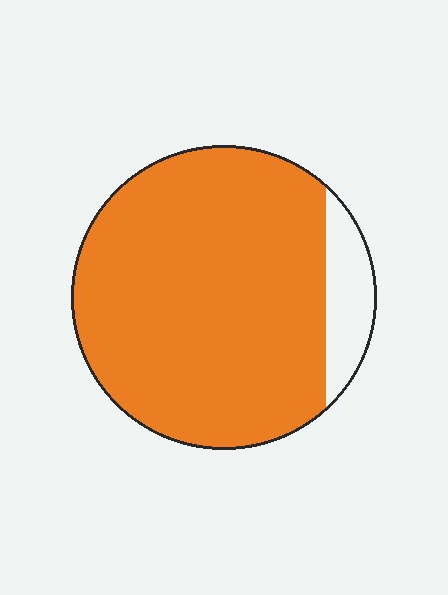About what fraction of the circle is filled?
About nine tenths (9/10).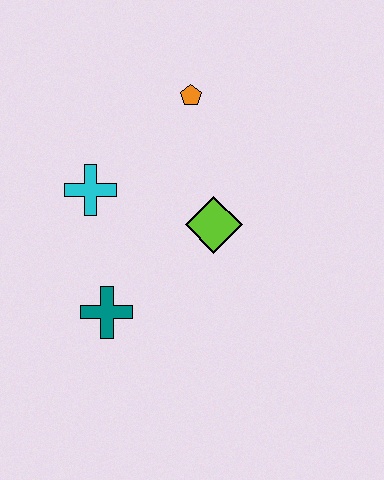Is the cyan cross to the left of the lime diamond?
Yes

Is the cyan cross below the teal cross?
No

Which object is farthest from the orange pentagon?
The teal cross is farthest from the orange pentagon.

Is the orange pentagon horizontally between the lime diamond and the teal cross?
Yes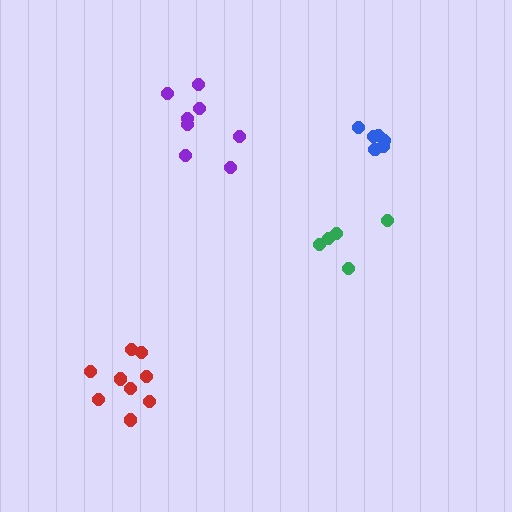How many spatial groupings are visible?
There are 4 spatial groupings.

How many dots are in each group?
Group 1: 8 dots, Group 2: 9 dots, Group 3: 5 dots, Group 4: 6 dots (28 total).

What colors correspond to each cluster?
The clusters are colored: purple, red, green, blue.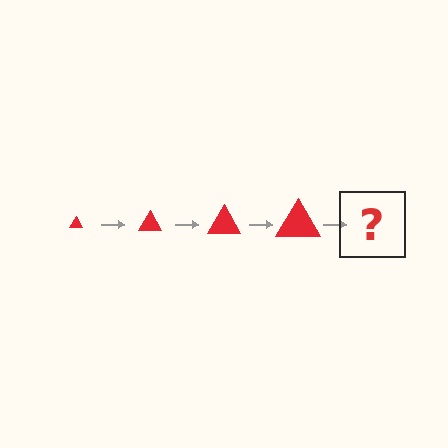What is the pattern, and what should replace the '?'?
The pattern is that the triangle gets progressively larger each step. The '?' should be a red triangle, larger than the previous one.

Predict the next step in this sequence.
The next step is a red triangle, larger than the previous one.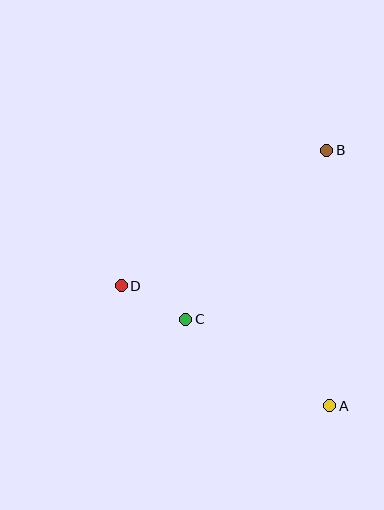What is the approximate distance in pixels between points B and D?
The distance between B and D is approximately 246 pixels.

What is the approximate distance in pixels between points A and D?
The distance between A and D is approximately 240 pixels.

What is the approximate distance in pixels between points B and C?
The distance between B and C is approximately 220 pixels.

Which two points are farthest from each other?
Points A and B are farthest from each other.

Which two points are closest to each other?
Points C and D are closest to each other.